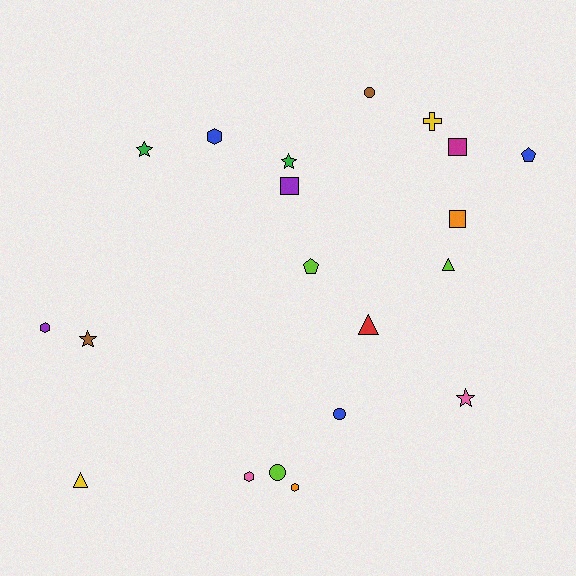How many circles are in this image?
There are 3 circles.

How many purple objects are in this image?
There are 2 purple objects.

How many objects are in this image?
There are 20 objects.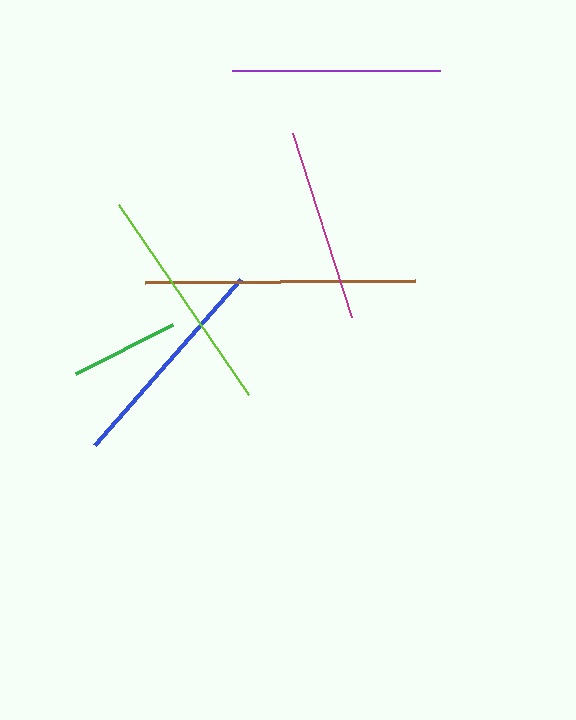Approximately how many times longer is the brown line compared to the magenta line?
The brown line is approximately 1.4 times the length of the magenta line.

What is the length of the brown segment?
The brown segment is approximately 270 pixels long.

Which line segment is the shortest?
The green line is the shortest at approximately 109 pixels.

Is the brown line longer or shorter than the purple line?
The brown line is longer than the purple line.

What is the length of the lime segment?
The lime segment is approximately 230 pixels long.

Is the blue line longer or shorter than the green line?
The blue line is longer than the green line.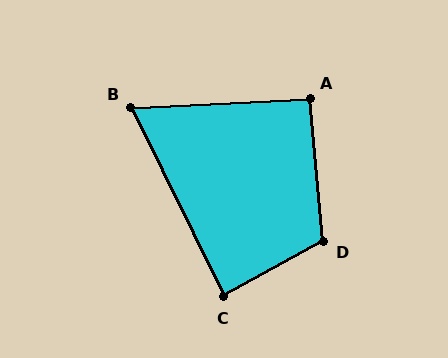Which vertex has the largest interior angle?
D, at approximately 113 degrees.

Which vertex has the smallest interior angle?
B, at approximately 67 degrees.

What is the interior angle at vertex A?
Approximately 93 degrees (approximately right).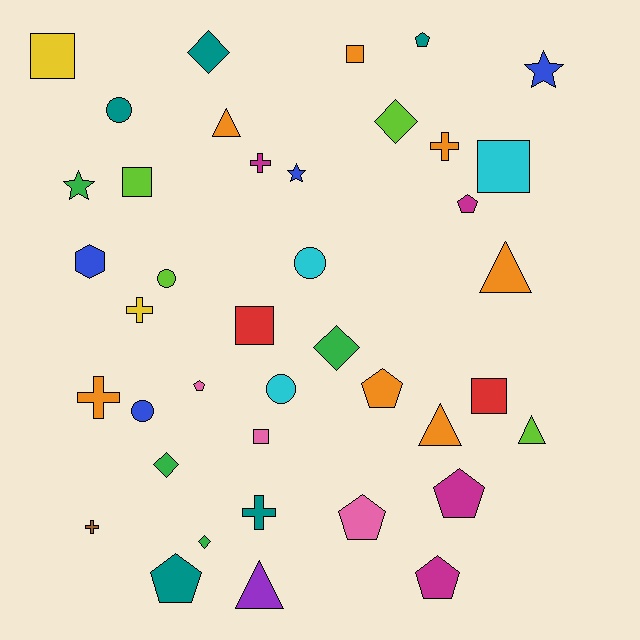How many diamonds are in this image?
There are 5 diamonds.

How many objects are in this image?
There are 40 objects.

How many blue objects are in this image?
There are 4 blue objects.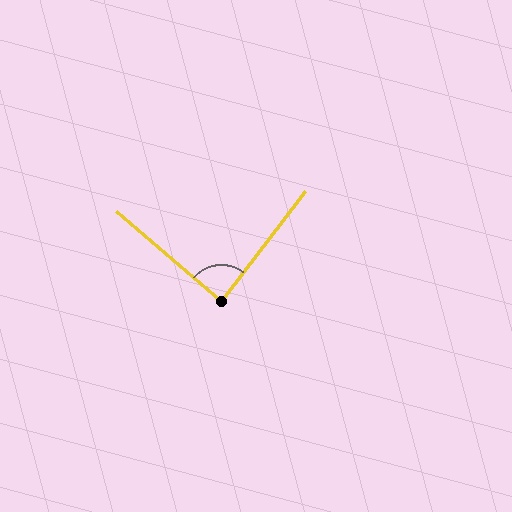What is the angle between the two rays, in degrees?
Approximately 87 degrees.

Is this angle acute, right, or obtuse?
It is approximately a right angle.